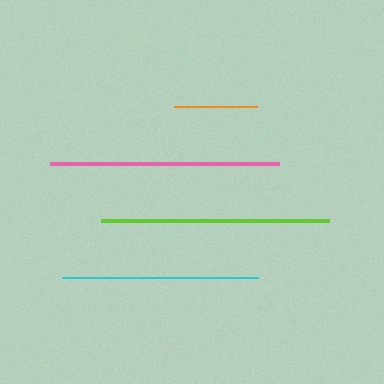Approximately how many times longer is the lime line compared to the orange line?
The lime line is approximately 2.7 times the length of the orange line.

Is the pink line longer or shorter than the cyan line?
The pink line is longer than the cyan line.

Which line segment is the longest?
The pink line is the longest at approximately 228 pixels.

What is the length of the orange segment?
The orange segment is approximately 83 pixels long.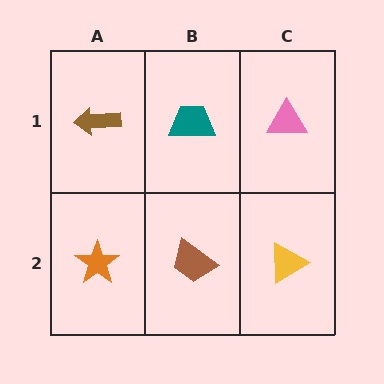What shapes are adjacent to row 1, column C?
A yellow triangle (row 2, column C), a teal trapezoid (row 1, column B).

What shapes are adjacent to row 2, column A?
A brown arrow (row 1, column A), a brown trapezoid (row 2, column B).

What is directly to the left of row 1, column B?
A brown arrow.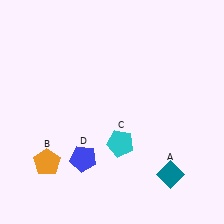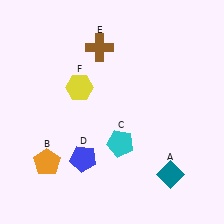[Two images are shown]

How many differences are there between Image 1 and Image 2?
There are 2 differences between the two images.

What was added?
A brown cross (E), a yellow hexagon (F) were added in Image 2.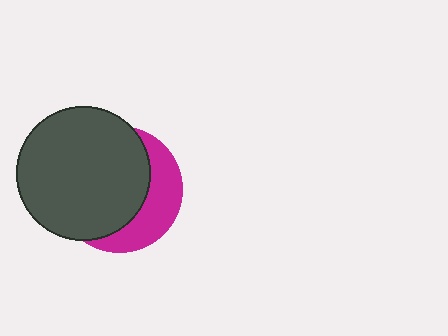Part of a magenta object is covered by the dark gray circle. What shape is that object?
It is a circle.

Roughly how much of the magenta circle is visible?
A small part of it is visible (roughly 34%).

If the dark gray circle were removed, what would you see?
You would see the complete magenta circle.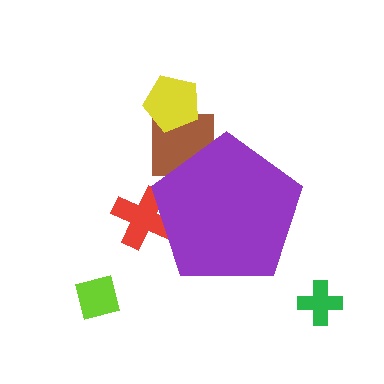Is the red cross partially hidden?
Yes, the red cross is partially hidden behind the purple pentagon.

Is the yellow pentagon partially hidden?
No, the yellow pentagon is fully visible.